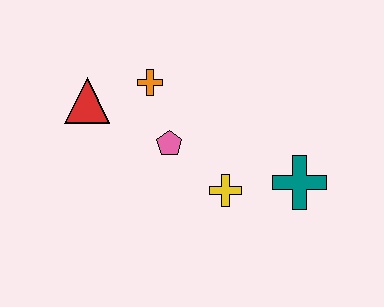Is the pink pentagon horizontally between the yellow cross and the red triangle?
Yes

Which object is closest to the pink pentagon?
The orange cross is closest to the pink pentagon.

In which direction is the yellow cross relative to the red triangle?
The yellow cross is to the right of the red triangle.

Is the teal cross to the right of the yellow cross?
Yes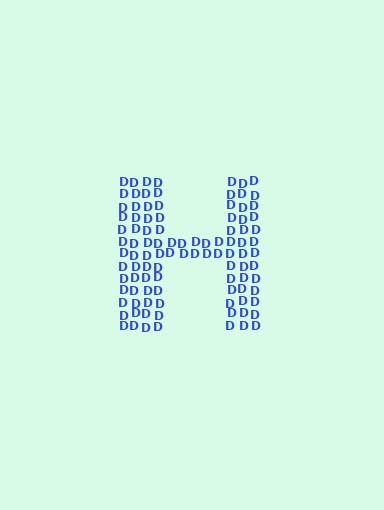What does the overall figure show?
The overall figure shows the letter H.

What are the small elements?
The small elements are letter D's.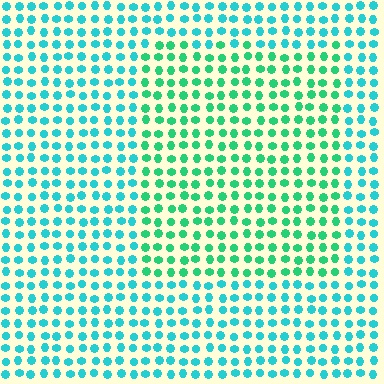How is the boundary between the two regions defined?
The boundary is defined purely by a slight shift in hue (about 32 degrees). Spacing, size, and orientation are identical on both sides.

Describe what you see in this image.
The image is filled with small cyan elements in a uniform arrangement. A rectangle-shaped region is visible where the elements are tinted to a slightly different hue, forming a subtle color boundary.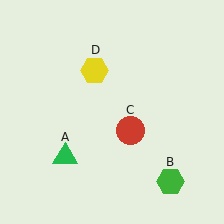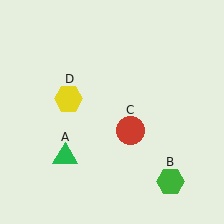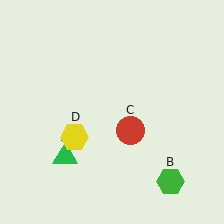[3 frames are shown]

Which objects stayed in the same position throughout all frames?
Green triangle (object A) and green hexagon (object B) and red circle (object C) remained stationary.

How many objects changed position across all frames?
1 object changed position: yellow hexagon (object D).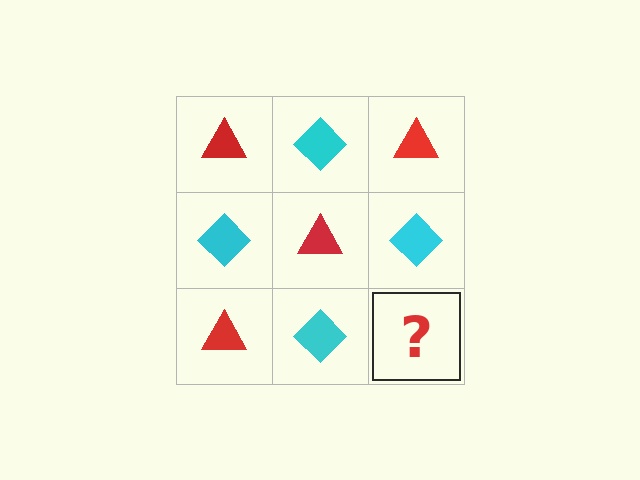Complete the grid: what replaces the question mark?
The question mark should be replaced with a red triangle.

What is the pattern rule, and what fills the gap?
The rule is that it alternates red triangle and cyan diamond in a checkerboard pattern. The gap should be filled with a red triangle.